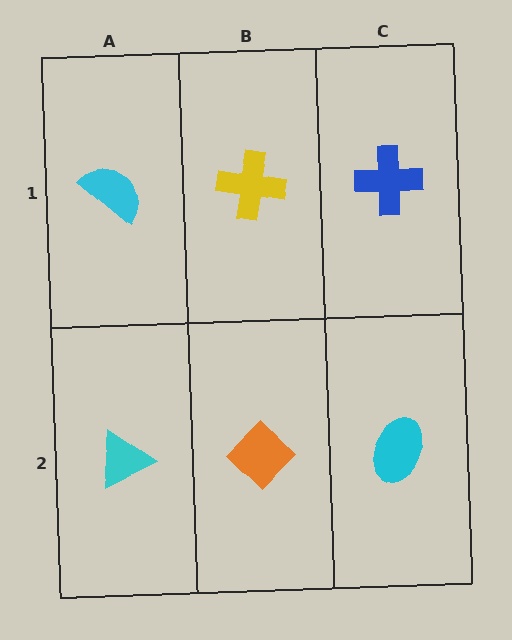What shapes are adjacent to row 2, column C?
A blue cross (row 1, column C), an orange diamond (row 2, column B).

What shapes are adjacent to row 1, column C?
A cyan ellipse (row 2, column C), a yellow cross (row 1, column B).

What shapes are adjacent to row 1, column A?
A cyan triangle (row 2, column A), a yellow cross (row 1, column B).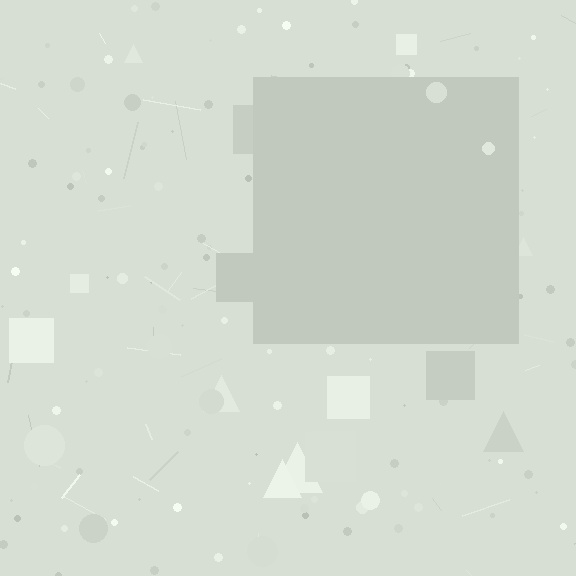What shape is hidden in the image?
A square is hidden in the image.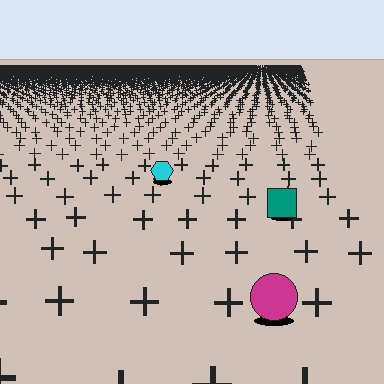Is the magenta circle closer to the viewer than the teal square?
Yes. The magenta circle is closer — you can tell from the texture gradient: the ground texture is coarser near it.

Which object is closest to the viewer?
The magenta circle is closest. The texture marks near it are larger and more spread out.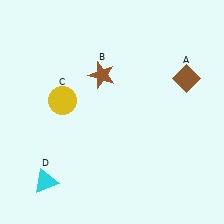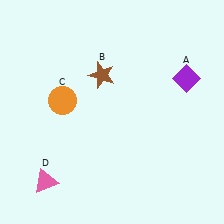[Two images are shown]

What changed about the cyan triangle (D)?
In Image 1, D is cyan. In Image 2, it changed to pink.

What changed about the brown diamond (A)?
In Image 1, A is brown. In Image 2, it changed to purple.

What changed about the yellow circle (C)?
In Image 1, C is yellow. In Image 2, it changed to orange.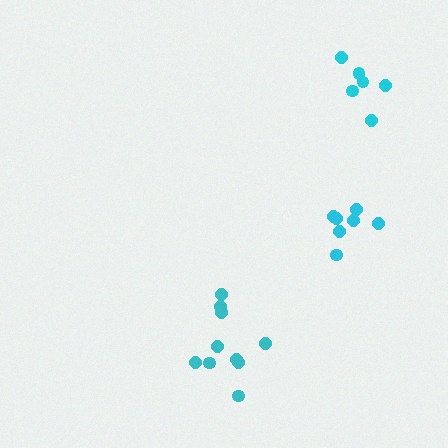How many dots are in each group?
Group 1: 10 dots, Group 2: 7 dots, Group 3: 6 dots (23 total).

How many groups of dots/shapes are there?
There are 3 groups.